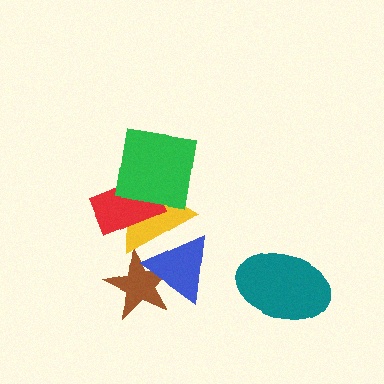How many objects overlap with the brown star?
2 objects overlap with the brown star.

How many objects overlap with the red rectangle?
2 objects overlap with the red rectangle.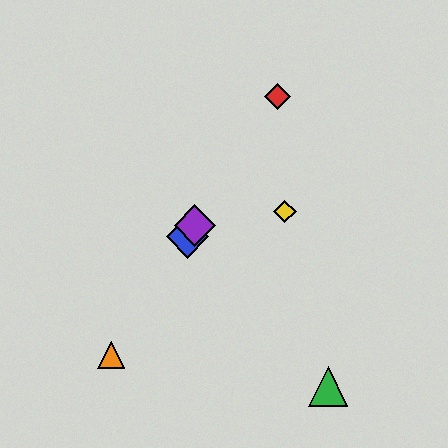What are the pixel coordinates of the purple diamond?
The purple diamond is at (195, 225).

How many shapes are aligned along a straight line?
4 shapes (the red diamond, the blue diamond, the purple diamond, the orange triangle) are aligned along a straight line.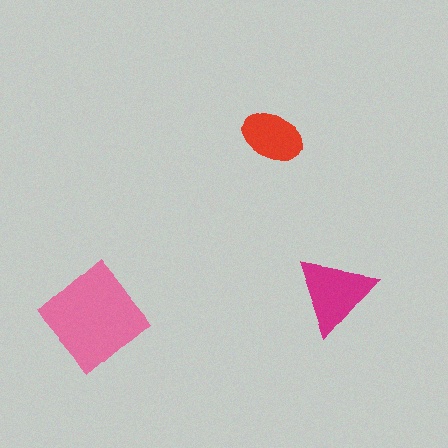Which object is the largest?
The pink diamond.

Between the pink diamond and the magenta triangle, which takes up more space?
The pink diamond.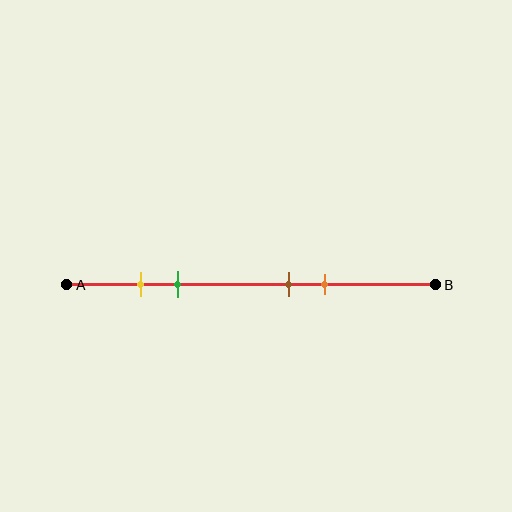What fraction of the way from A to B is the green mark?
The green mark is approximately 30% (0.3) of the way from A to B.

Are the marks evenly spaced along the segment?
No, the marks are not evenly spaced.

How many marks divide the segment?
There are 4 marks dividing the segment.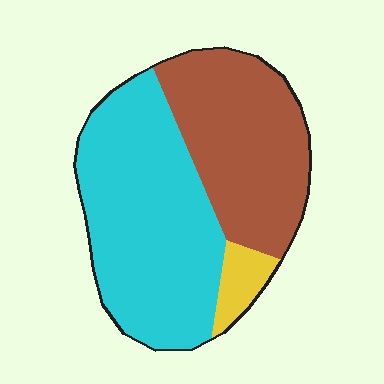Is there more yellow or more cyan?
Cyan.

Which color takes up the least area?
Yellow, at roughly 5%.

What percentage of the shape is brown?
Brown covers 40% of the shape.